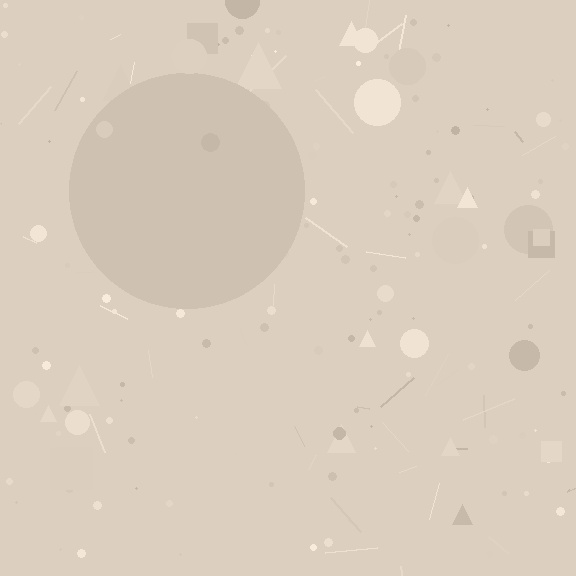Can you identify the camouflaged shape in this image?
The camouflaged shape is a circle.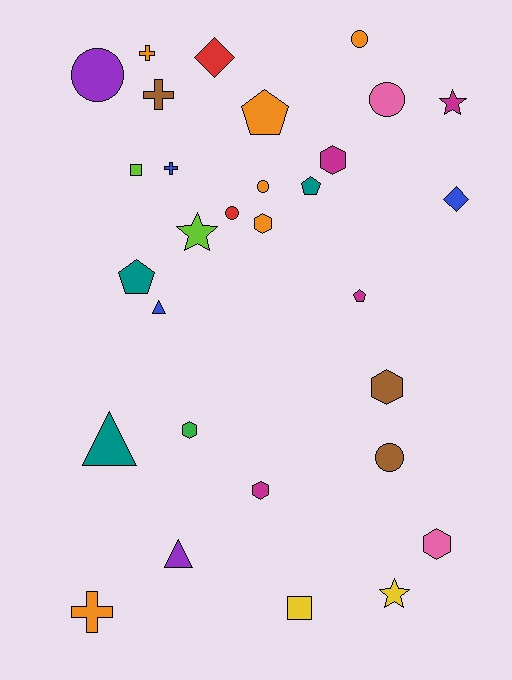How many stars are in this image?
There are 3 stars.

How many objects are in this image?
There are 30 objects.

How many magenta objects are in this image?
There are 4 magenta objects.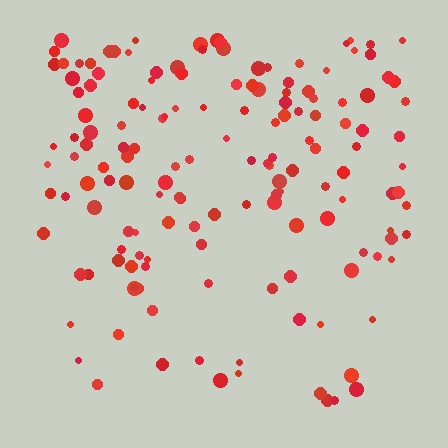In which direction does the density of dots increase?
From bottom to top, with the top side densest.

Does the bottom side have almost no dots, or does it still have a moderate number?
Still a moderate number, just noticeably fewer than the top.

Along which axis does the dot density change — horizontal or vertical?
Vertical.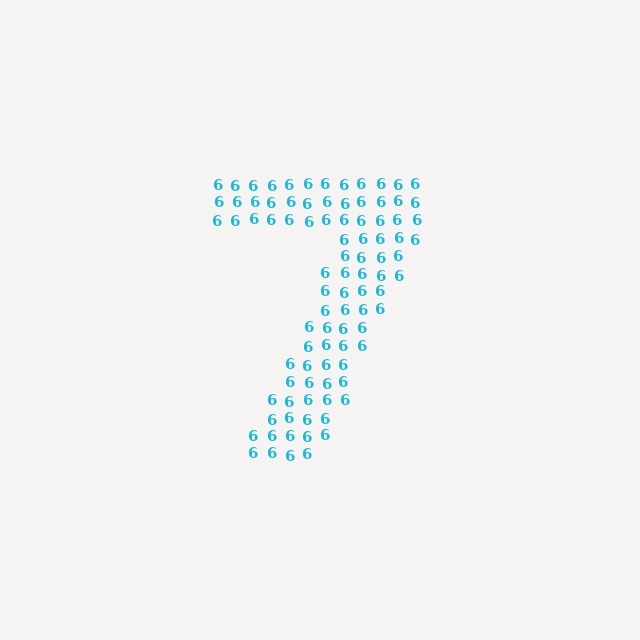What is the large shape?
The large shape is the digit 7.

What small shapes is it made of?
It is made of small digit 6's.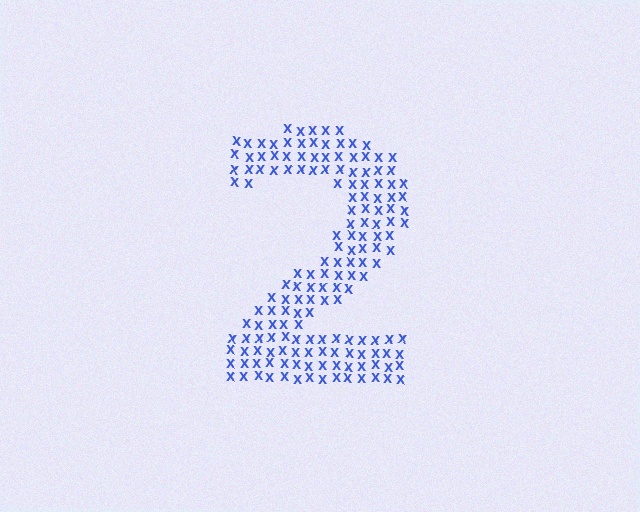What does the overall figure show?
The overall figure shows the digit 2.